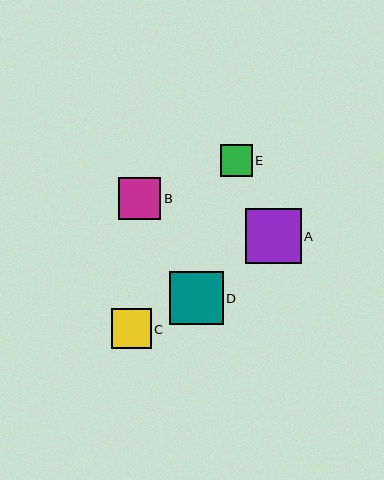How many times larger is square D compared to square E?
Square D is approximately 1.7 times the size of square E.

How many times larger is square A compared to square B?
Square A is approximately 1.3 times the size of square B.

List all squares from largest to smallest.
From largest to smallest: A, D, B, C, E.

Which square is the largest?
Square A is the largest with a size of approximately 56 pixels.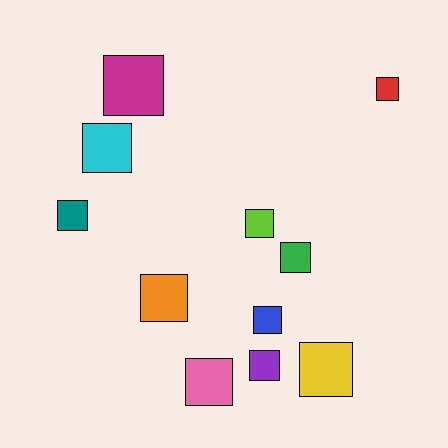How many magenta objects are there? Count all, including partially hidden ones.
There is 1 magenta object.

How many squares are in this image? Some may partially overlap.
There are 11 squares.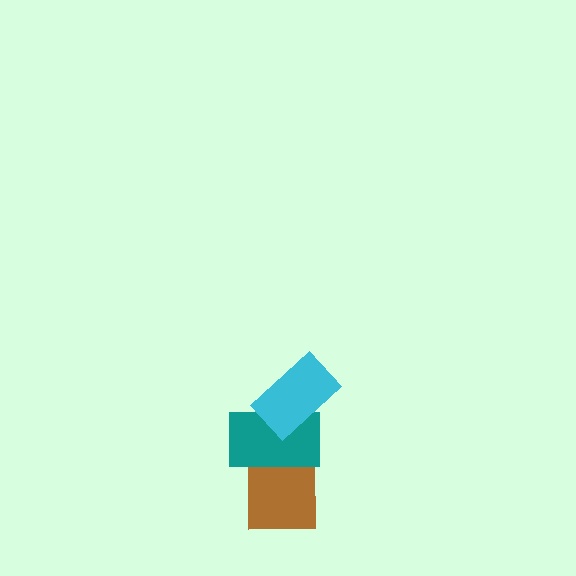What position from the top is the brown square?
The brown square is 3rd from the top.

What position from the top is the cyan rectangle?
The cyan rectangle is 1st from the top.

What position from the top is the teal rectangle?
The teal rectangle is 2nd from the top.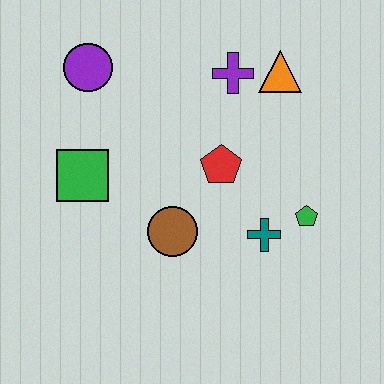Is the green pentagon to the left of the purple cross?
No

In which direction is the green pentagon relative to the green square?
The green pentagon is to the right of the green square.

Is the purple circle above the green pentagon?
Yes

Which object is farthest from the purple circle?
The green pentagon is farthest from the purple circle.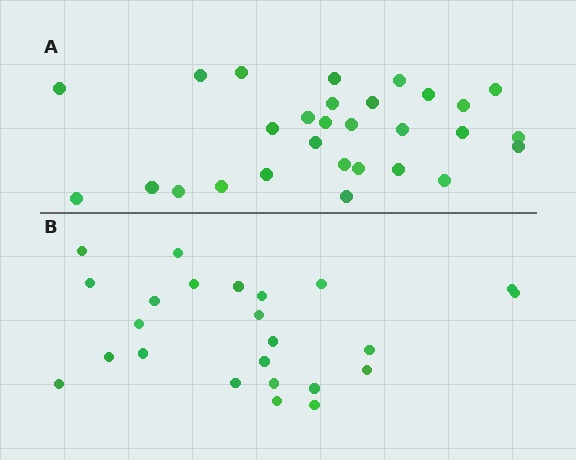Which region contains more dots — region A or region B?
Region A (the top region) has more dots.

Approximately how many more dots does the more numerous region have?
Region A has about 5 more dots than region B.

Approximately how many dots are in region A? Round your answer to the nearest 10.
About 30 dots. (The exact count is 29, which rounds to 30.)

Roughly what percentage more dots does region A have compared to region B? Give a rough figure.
About 20% more.